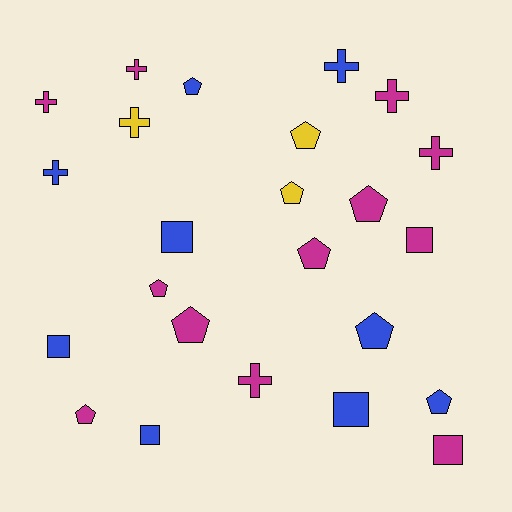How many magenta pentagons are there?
There are 5 magenta pentagons.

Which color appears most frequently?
Magenta, with 12 objects.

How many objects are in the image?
There are 24 objects.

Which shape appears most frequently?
Pentagon, with 10 objects.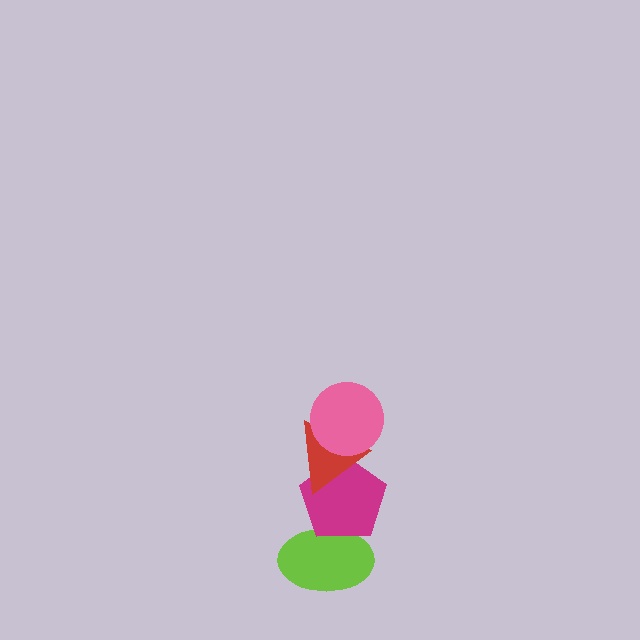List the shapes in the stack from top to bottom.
From top to bottom: the pink circle, the red triangle, the magenta pentagon, the lime ellipse.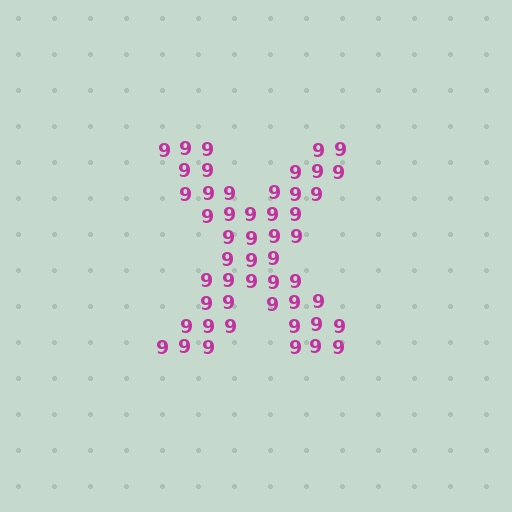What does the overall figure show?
The overall figure shows the letter X.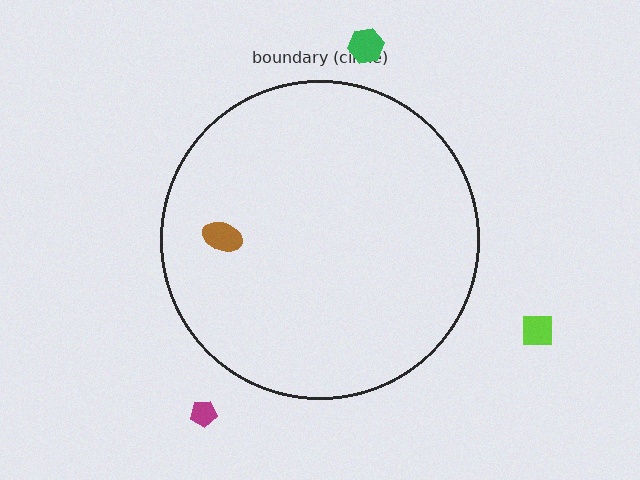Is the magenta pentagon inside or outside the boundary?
Outside.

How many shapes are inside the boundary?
1 inside, 3 outside.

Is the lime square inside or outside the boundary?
Outside.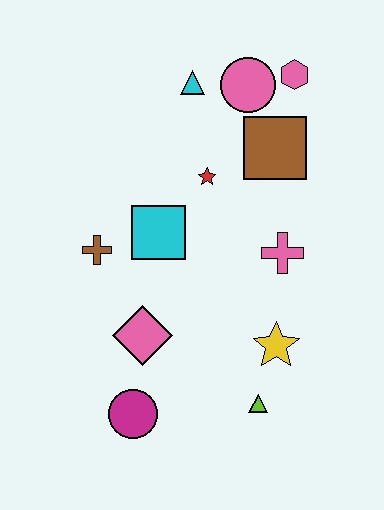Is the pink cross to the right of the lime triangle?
Yes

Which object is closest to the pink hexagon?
The pink circle is closest to the pink hexagon.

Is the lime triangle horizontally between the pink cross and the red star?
Yes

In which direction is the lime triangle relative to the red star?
The lime triangle is below the red star.